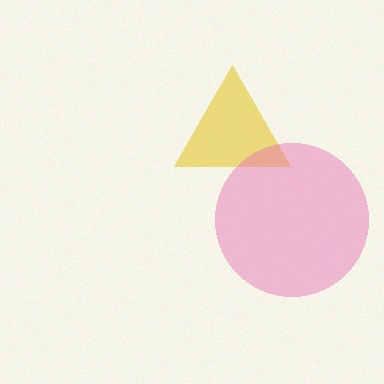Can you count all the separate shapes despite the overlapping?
Yes, there are 2 separate shapes.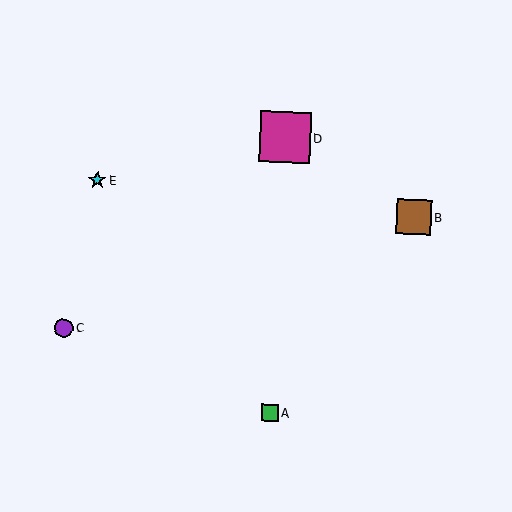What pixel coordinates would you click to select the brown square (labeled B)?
Click at (414, 217) to select the brown square B.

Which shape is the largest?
The magenta square (labeled D) is the largest.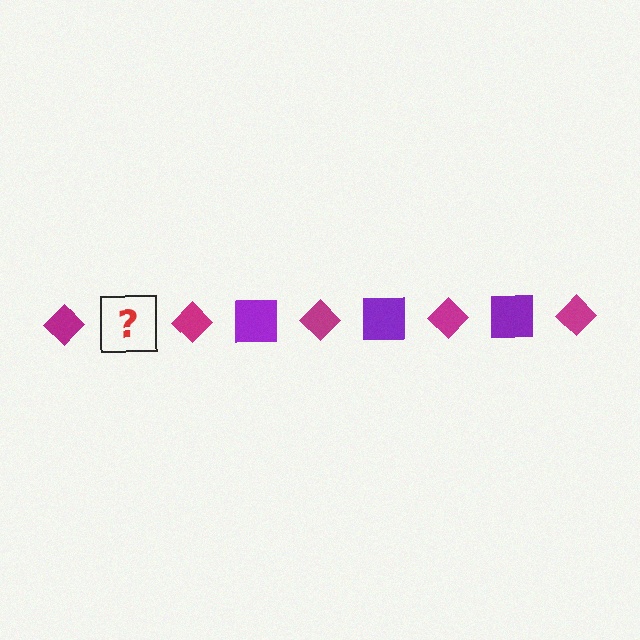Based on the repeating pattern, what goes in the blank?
The blank should be a purple square.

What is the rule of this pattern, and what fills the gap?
The rule is that the pattern alternates between magenta diamond and purple square. The gap should be filled with a purple square.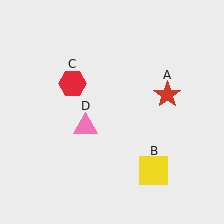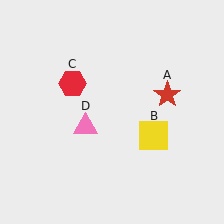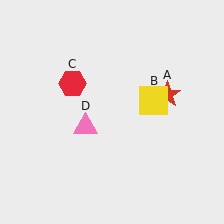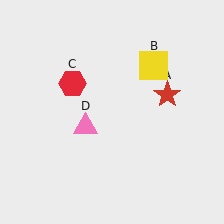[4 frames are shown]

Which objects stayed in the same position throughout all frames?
Red star (object A) and red hexagon (object C) and pink triangle (object D) remained stationary.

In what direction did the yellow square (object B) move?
The yellow square (object B) moved up.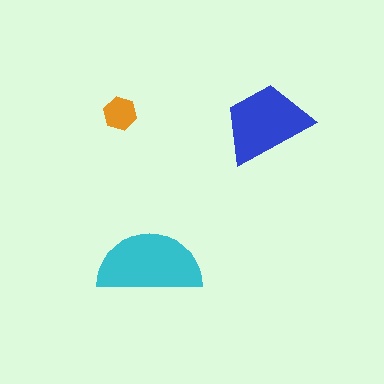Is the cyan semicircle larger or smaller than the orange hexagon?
Larger.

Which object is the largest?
The cyan semicircle.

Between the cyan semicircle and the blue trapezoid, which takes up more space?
The cyan semicircle.